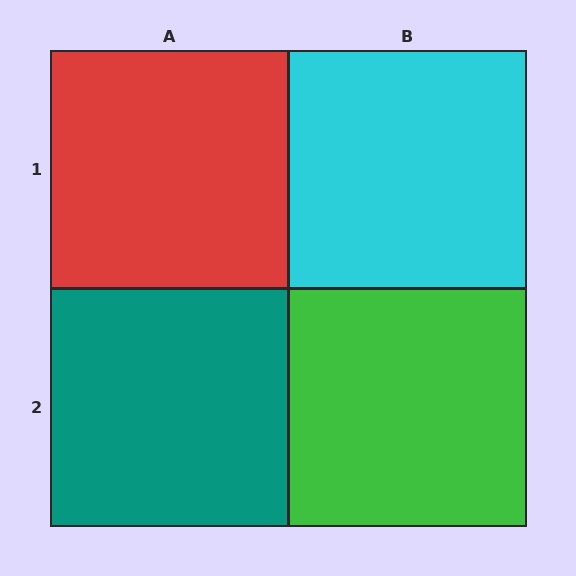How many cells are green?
1 cell is green.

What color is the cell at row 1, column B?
Cyan.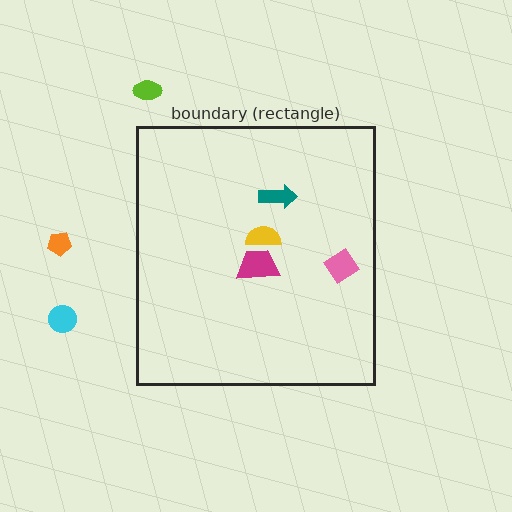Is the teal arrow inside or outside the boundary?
Inside.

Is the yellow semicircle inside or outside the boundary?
Inside.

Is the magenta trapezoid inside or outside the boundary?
Inside.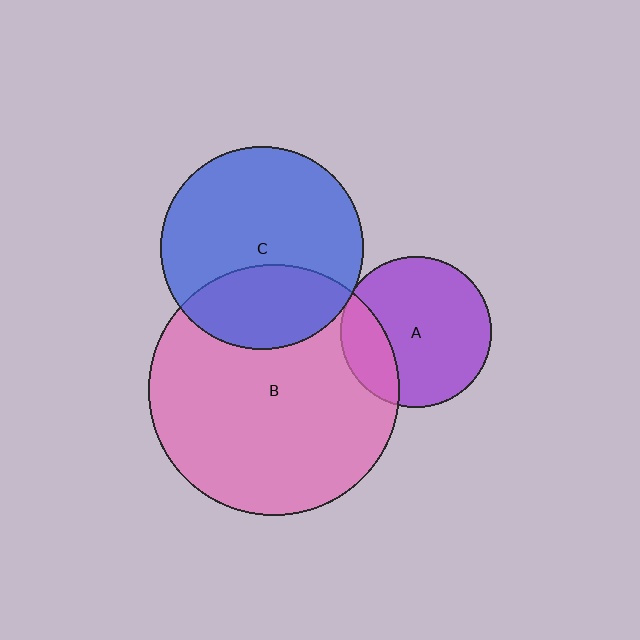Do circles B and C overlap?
Yes.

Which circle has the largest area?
Circle B (pink).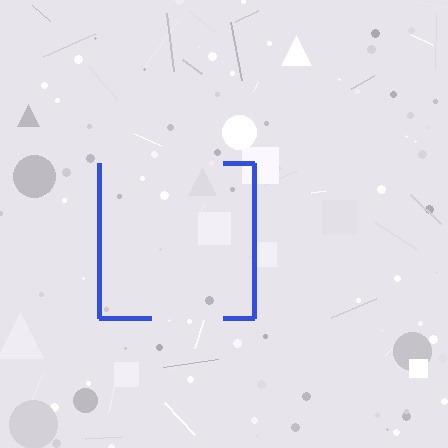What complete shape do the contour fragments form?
The contour fragments form a square.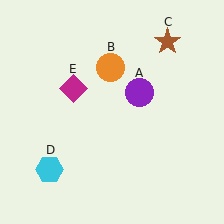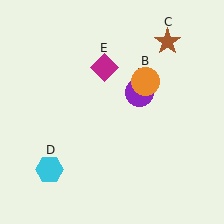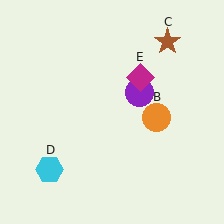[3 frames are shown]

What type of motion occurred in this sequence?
The orange circle (object B), magenta diamond (object E) rotated clockwise around the center of the scene.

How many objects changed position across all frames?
2 objects changed position: orange circle (object B), magenta diamond (object E).